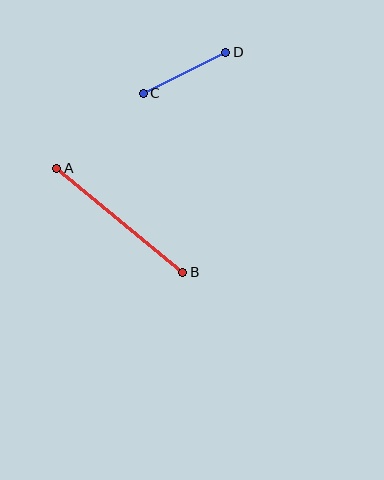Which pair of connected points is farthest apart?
Points A and B are farthest apart.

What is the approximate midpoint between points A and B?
The midpoint is at approximately (120, 220) pixels.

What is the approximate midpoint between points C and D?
The midpoint is at approximately (185, 73) pixels.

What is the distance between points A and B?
The distance is approximately 163 pixels.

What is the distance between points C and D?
The distance is approximately 92 pixels.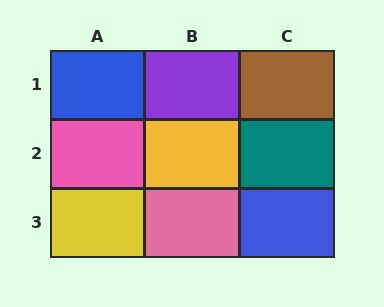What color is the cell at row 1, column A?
Blue.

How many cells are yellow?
2 cells are yellow.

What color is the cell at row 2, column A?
Pink.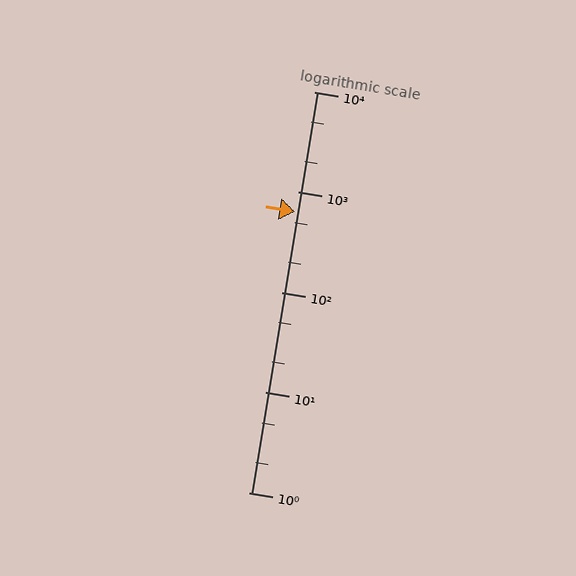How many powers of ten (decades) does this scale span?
The scale spans 4 decades, from 1 to 10000.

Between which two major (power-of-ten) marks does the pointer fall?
The pointer is between 100 and 1000.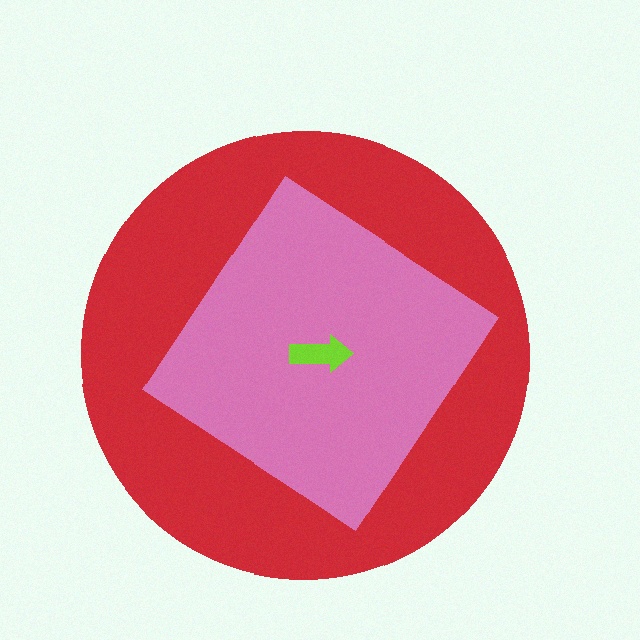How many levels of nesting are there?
3.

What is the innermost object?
The lime arrow.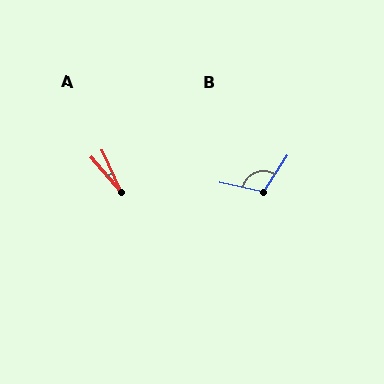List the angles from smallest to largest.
A (16°), B (111°).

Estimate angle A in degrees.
Approximately 16 degrees.